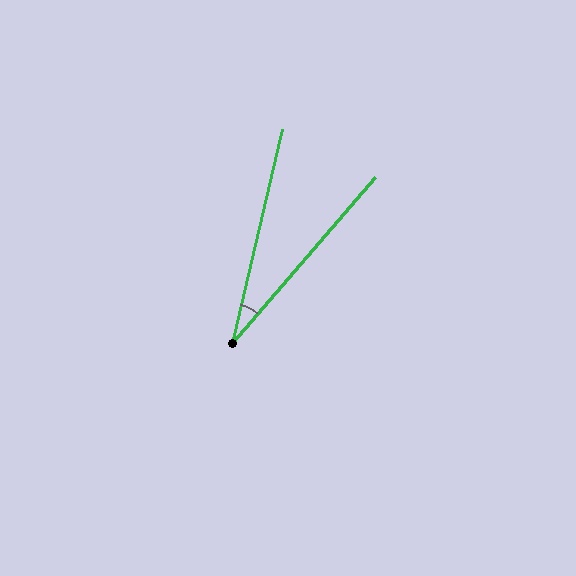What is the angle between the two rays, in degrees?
Approximately 28 degrees.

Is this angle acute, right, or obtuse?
It is acute.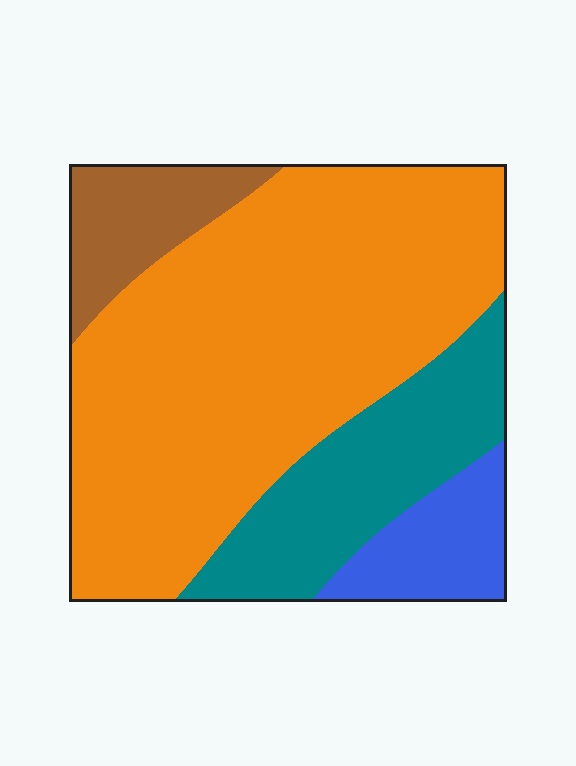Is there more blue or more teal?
Teal.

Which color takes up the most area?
Orange, at roughly 60%.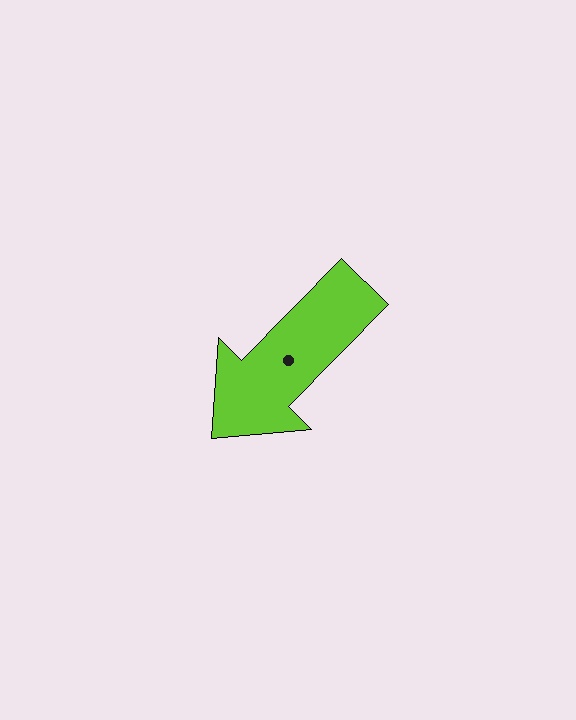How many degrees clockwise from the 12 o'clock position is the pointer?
Approximately 225 degrees.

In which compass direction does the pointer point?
Southwest.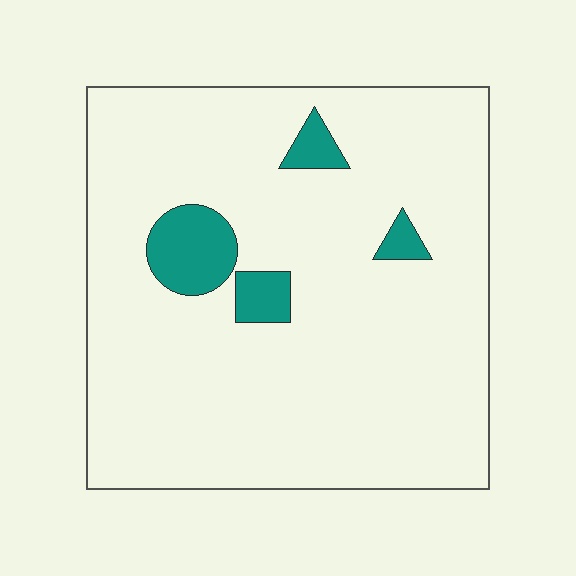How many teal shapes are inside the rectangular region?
4.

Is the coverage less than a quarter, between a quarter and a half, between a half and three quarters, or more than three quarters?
Less than a quarter.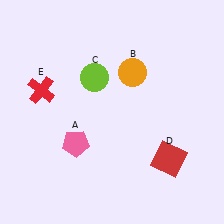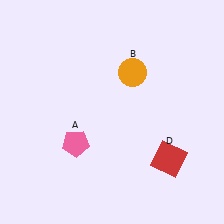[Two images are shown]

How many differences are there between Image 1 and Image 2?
There are 2 differences between the two images.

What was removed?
The lime circle (C), the red cross (E) were removed in Image 2.